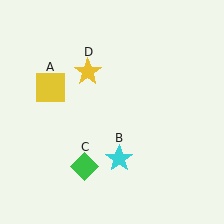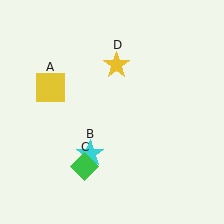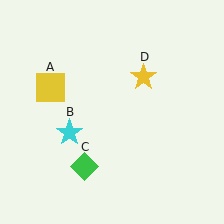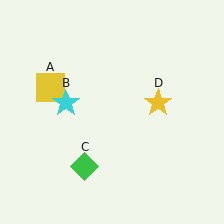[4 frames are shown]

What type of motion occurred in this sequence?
The cyan star (object B), yellow star (object D) rotated clockwise around the center of the scene.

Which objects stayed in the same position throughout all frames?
Yellow square (object A) and green diamond (object C) remained stationary.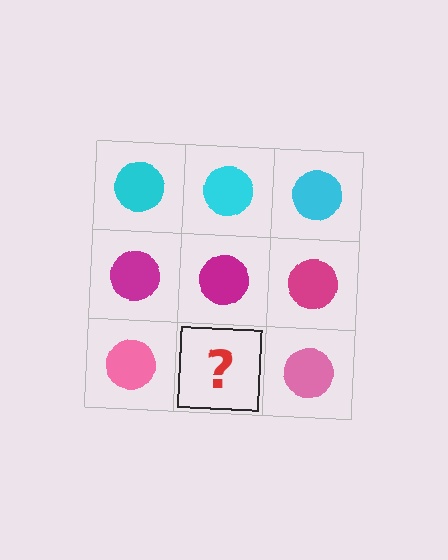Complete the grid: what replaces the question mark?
The question mark should be replaced with a pink circle.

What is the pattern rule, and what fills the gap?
The rule is that each row has a consistent color. The gap should be filled with a pink circle.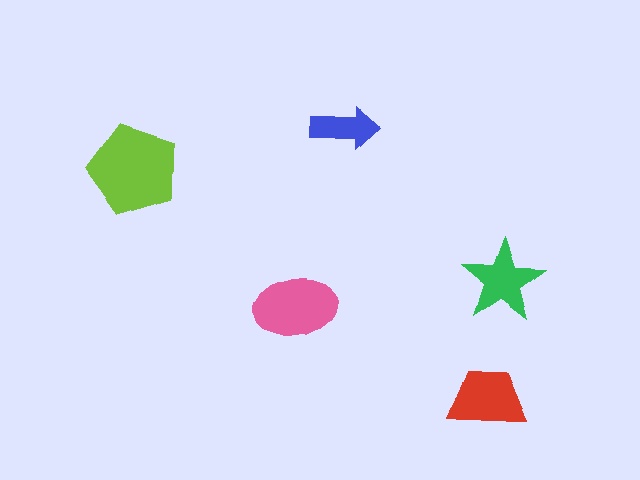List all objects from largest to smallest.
The lime pentagon, the pink ellipse, the red trapezoid, the green star, the blue arrow.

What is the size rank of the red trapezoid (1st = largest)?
3rd.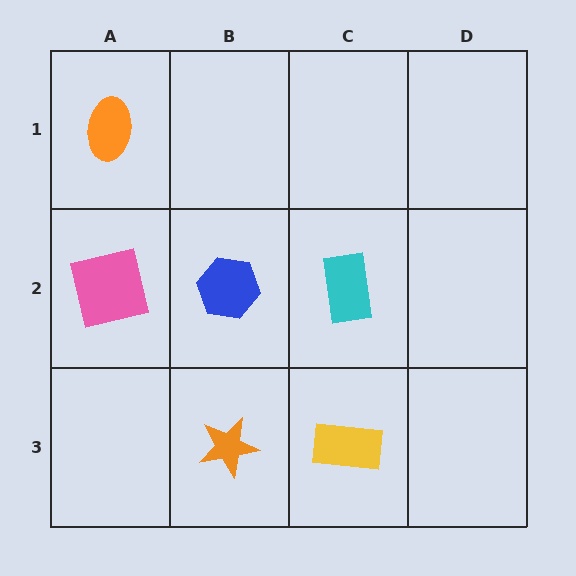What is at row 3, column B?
An orange star.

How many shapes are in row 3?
2 shapes.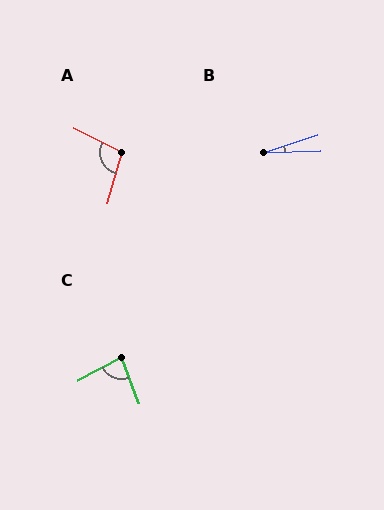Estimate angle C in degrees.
Approximately 83 degrees.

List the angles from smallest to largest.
B (16°), C (83°), A (101°).